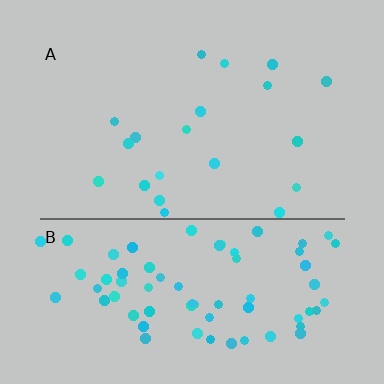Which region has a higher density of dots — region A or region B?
B (the bottom).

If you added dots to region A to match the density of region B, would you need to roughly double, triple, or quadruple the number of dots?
Approximately quadruple.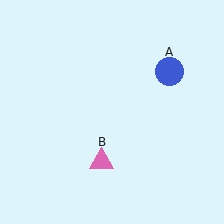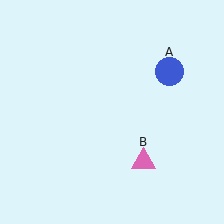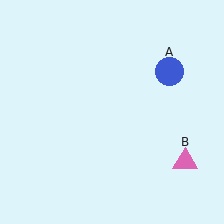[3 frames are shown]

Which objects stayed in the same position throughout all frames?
Blue circle (object A) remained stationary.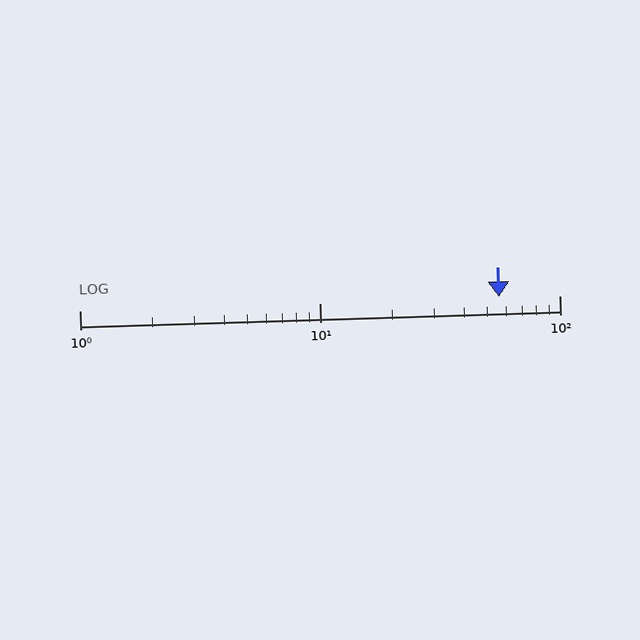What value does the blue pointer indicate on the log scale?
The pointer indicates approximately 56.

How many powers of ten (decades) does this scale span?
The scale spans 2 decades, from 1 to 100.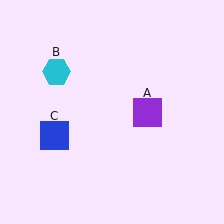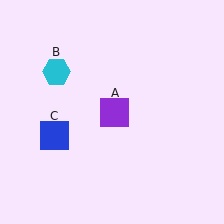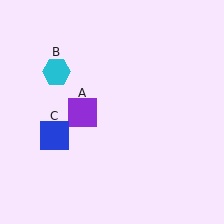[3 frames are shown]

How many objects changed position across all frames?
1 object changed position: purple square (object A).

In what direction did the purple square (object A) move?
The purple square (object A) moved left.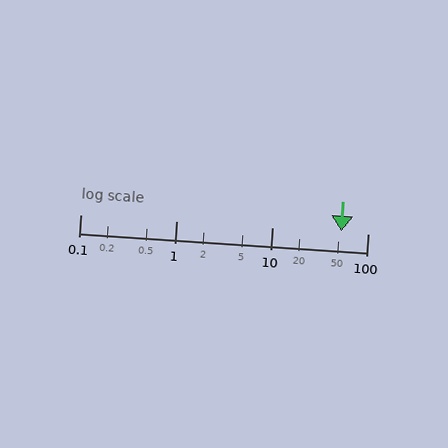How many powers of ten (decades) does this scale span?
The scale spans 3 decades, from 0.1 to 100.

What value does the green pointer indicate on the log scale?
The pointer indicates approximately 53.